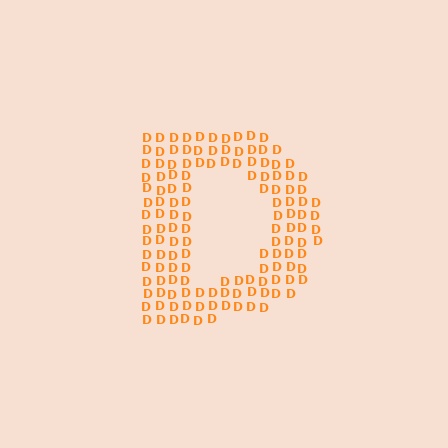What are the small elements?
The small elements are letter D's.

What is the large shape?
The large shape is the letter D.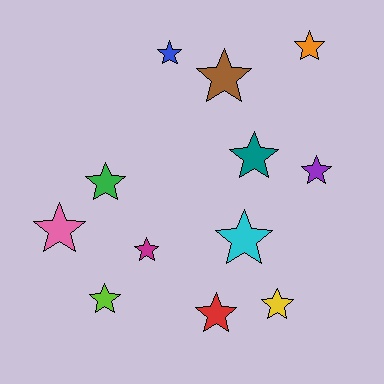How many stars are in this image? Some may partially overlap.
There are 12 stars.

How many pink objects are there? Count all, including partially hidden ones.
There is 1 pink object.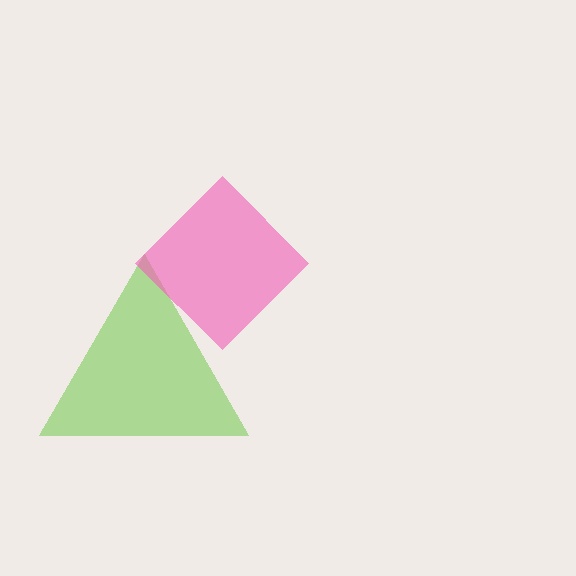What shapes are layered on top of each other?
The layered shapes are: a lime triangle, a pink diamond.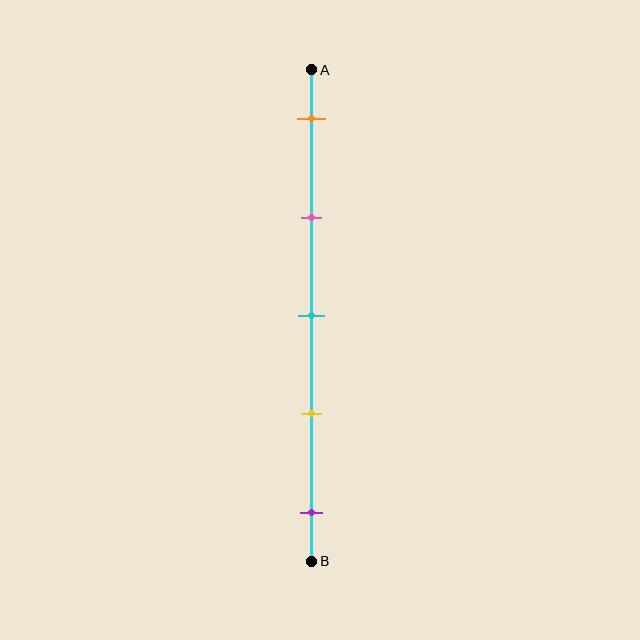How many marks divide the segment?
There are 5 marks dividing the segment.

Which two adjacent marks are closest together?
The cyan and yellow marks are the closest adjacent pair.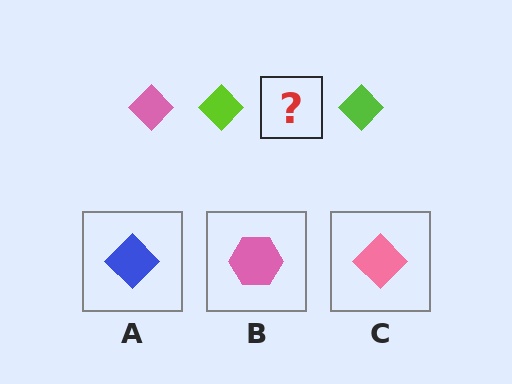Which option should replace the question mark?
Option C.